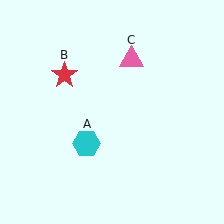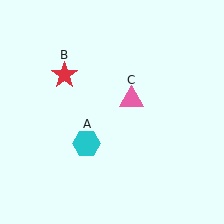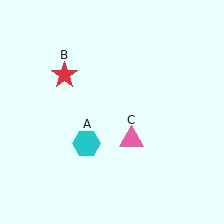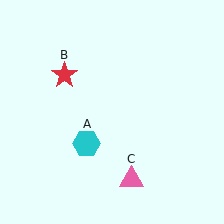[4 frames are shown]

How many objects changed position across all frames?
1 object changed position: pink triangle (object C).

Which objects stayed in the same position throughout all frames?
Cyan hexagon (object A) and red star (object B) remained stationary.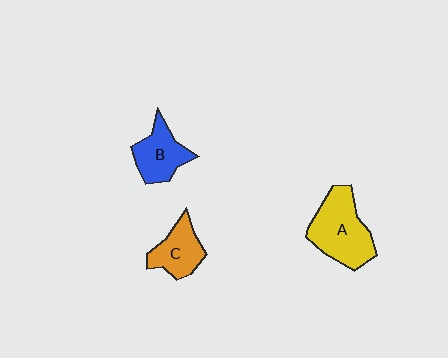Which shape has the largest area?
Shape A (yellow).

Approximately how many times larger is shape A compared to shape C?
Approximately 1.6 times.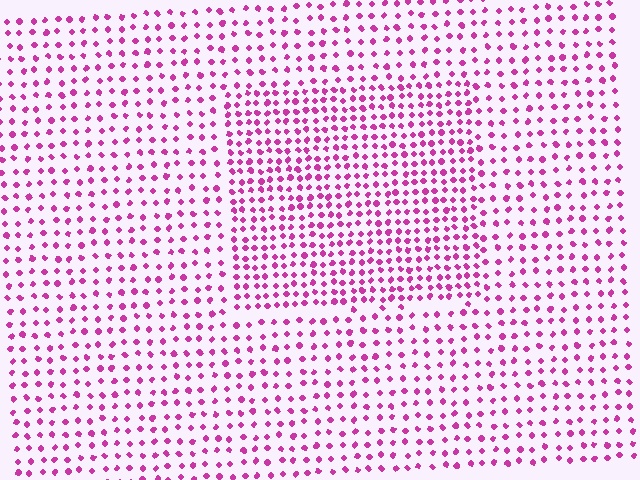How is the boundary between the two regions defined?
The boundary is defined by a change in element density (approximately 1.7x ratio). All elements are the same color, size, and shape.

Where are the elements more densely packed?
The elements are more densely packed inside the rectangle boundary.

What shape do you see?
I see a rectangle.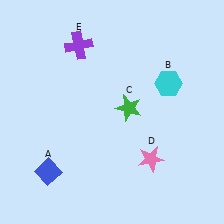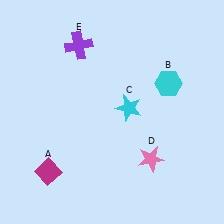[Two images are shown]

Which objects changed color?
A changed from blue to magenta. C changed from green to cyan.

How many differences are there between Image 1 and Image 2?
There are 2 differences between the two images.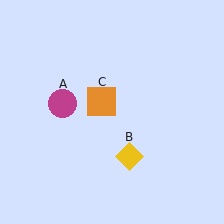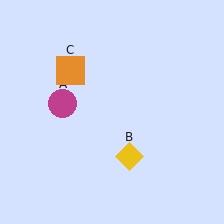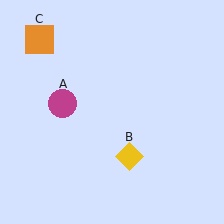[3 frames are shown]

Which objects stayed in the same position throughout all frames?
Magenta circle (object A) and yellow diamond (object B) remained stationary.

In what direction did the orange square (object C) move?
The orange square (object C) moved up and to the left.